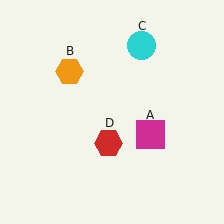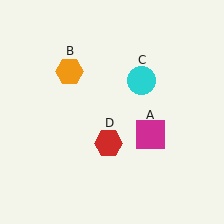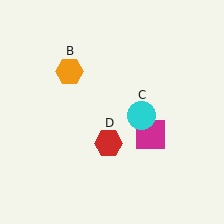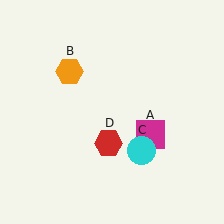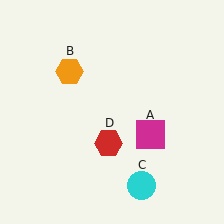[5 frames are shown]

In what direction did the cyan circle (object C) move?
The cyan circle (object C) moved down.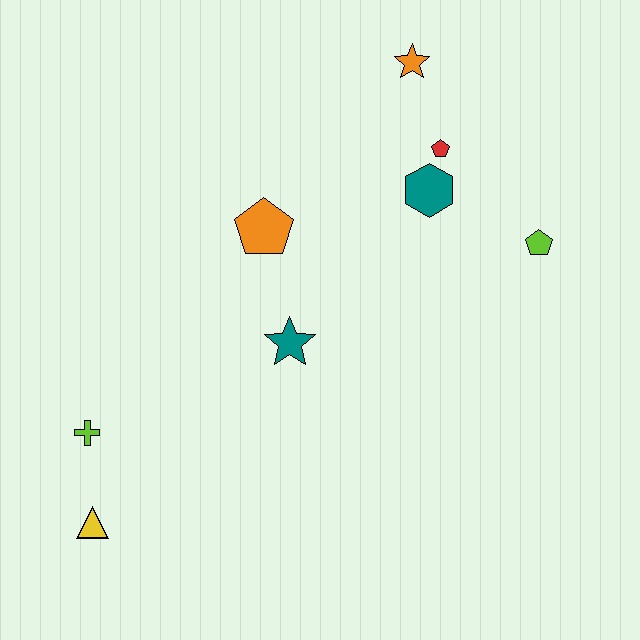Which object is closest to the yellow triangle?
The lime cross is closest to the yellow triangle.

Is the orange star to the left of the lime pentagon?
Yes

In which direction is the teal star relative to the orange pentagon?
The teal star is below the orange pentagon.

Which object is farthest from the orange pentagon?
The yellow triangle is farthest from the orange pentagon.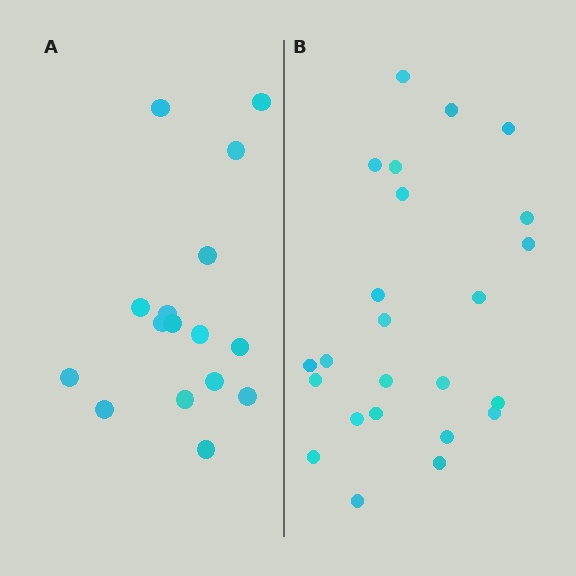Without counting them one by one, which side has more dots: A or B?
Region B (the right region) has more dots.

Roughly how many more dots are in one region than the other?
Region B has roughly 8 or so more dots than region A.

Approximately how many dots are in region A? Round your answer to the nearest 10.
About 20 dots. (The exact count is 16, which rounds to 20.)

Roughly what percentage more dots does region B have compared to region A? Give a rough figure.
About 50% more.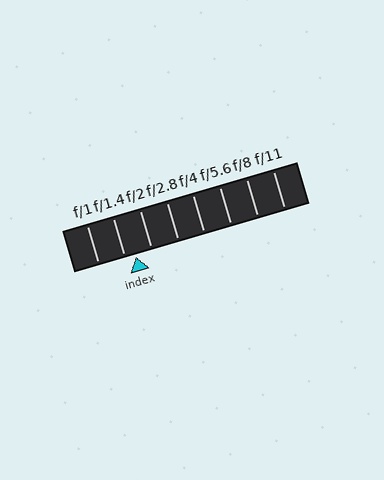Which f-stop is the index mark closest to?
The index mark is closest to f/1.4.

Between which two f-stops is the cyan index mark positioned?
The index mark is between f/1.4 and f/2.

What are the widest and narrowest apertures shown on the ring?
The widest aperture shown is f/1 and the narrowest is f/11.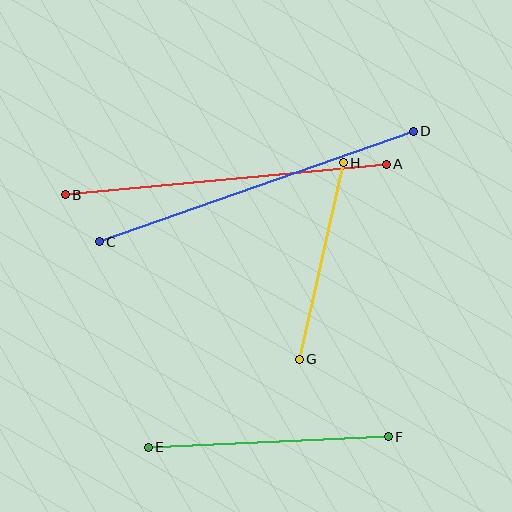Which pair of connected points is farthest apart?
Points C and D are farthest apart.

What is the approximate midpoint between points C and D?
The midpoint is at approximately (256, 186) pixels.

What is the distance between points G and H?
The distance is approximately 201 pixels.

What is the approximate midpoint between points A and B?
The midpoint is at approximately (226, 179) pixels.